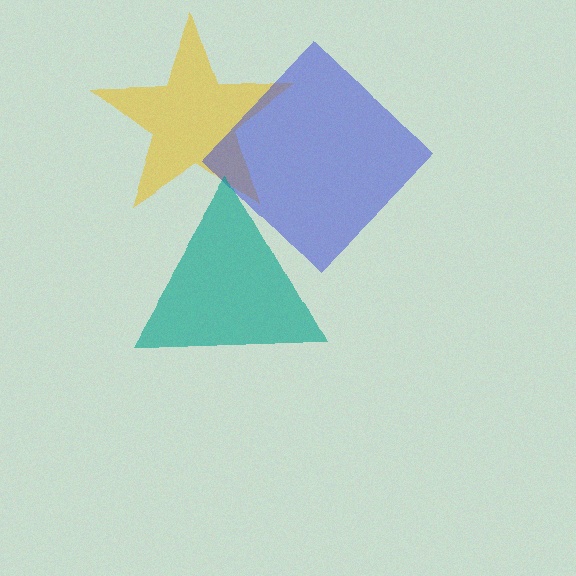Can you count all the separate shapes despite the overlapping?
Yes, there are 3 separate shapes.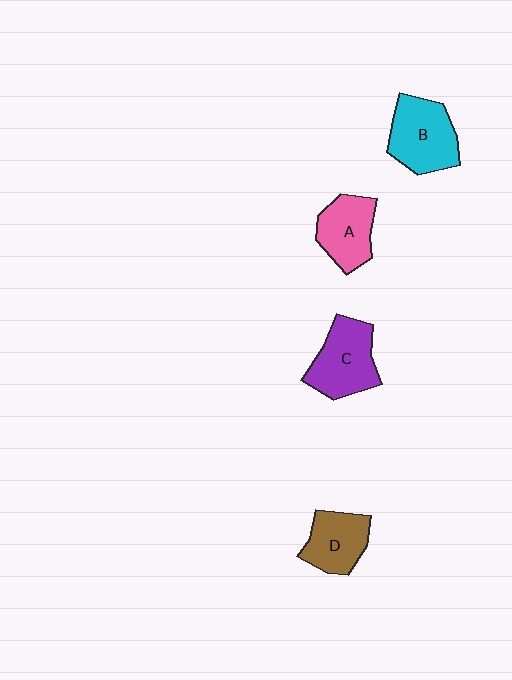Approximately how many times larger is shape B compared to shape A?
Approximately 1.2 times.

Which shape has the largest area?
Shape B (cyan).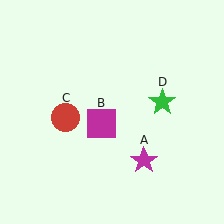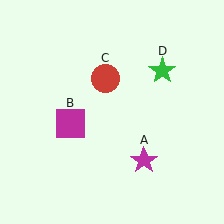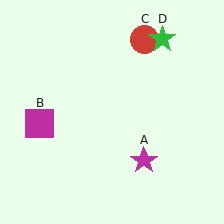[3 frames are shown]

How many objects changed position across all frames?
3 objects changed position: magenta square (object B), red circle (object C), green star (object D).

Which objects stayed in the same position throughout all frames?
Magenta star (object A) remained stationary.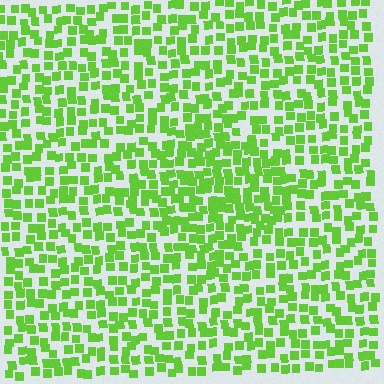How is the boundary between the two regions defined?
The boundary is defined by a change in element density (approximately 1.5x ratio). All elements are the same color, size, and shape.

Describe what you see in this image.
The image contains small lime elements arranged at two different densities. A diamond-shaped region is visible where the elements are more densely packed than the surrounding area.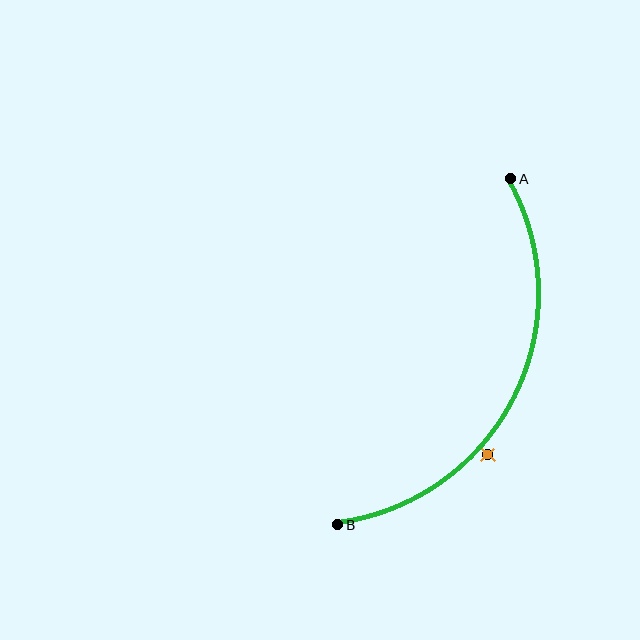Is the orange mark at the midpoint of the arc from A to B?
No — the orange mark does not lie on the arc at all. It sits slightly outside the curve.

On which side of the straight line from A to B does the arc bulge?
The arc bulges to the right of the straight line connecting A and B.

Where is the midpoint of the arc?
The arc midpoint is the point on the curve farthest from the straight line joining A and B. It sits to the right of that line.